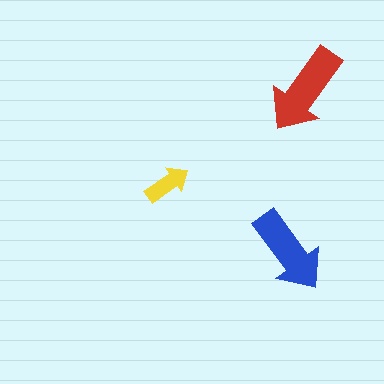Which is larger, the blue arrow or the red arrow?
The red one.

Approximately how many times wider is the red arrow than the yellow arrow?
About 2 times wider.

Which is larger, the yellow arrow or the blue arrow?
The blue one.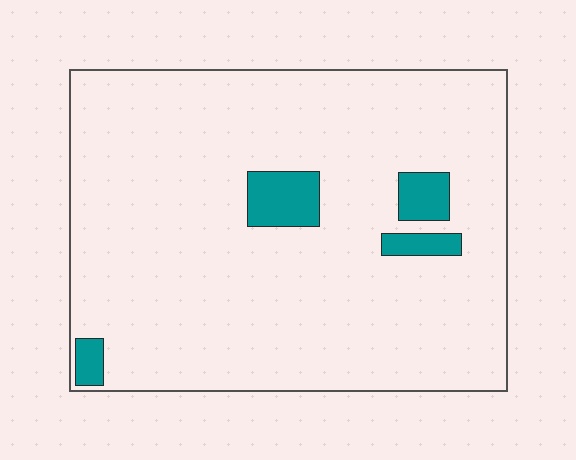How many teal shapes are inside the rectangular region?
4.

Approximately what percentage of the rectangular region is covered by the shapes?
Approximately 5%.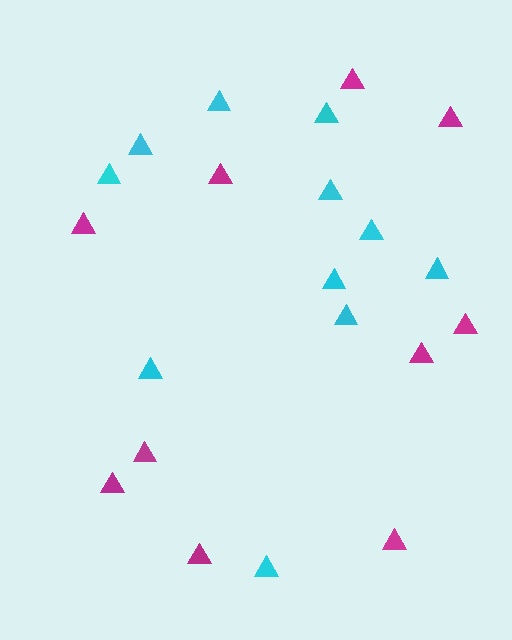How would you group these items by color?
There are 2 groups: one group of cyan triangles (11) and one group of magenta triangles (10).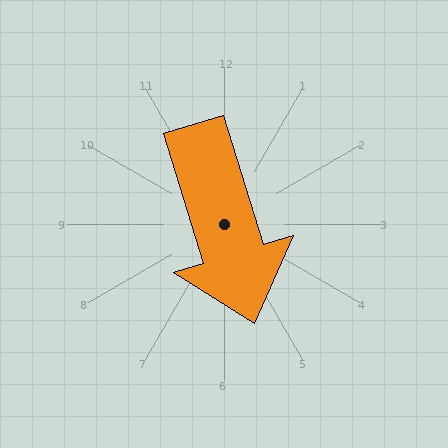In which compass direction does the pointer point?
South.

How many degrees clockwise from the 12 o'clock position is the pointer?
Approximately 163 degrees.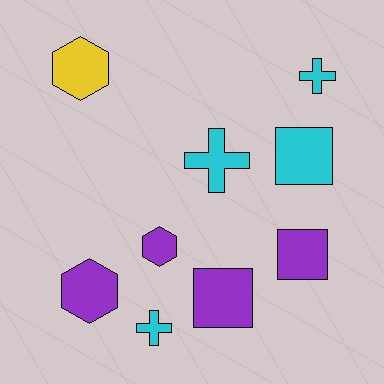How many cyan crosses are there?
There are 3 cyan crosses.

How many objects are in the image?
There are 9 objects.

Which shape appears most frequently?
Square, with 3 objects.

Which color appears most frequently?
Cyan, with 4 objects.